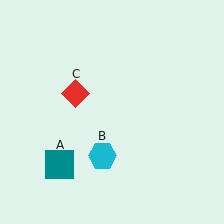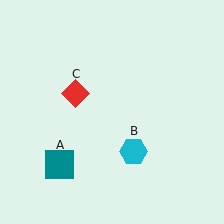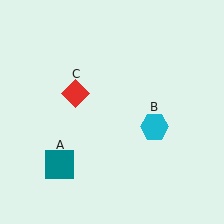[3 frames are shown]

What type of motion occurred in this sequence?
The cyan hexagon (object B) rotated counterclockwise around the center of the scene.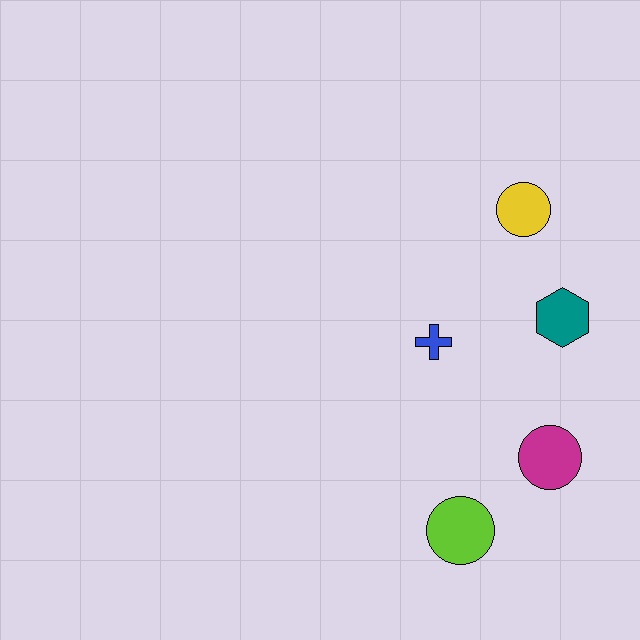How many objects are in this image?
There are 5 objects.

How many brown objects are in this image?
There are no brown objects.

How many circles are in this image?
There are 3 circles.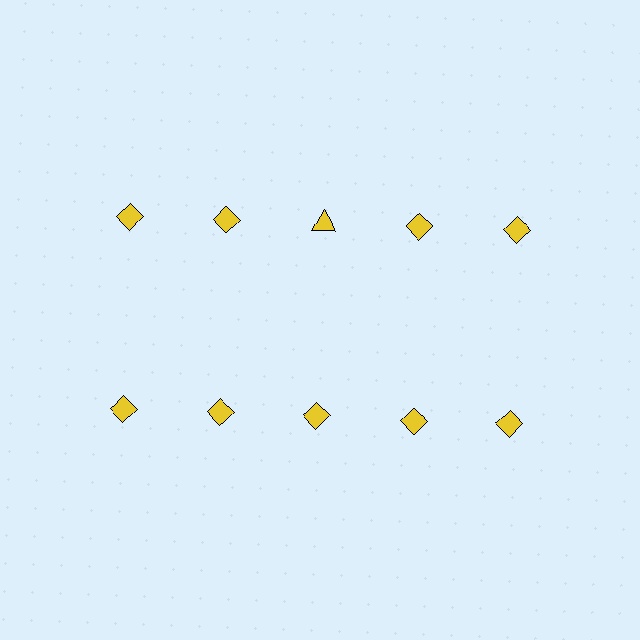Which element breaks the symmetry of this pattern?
The yellow triangle in the top row, center column breaks the symmetry. All other shapes are yellow diamonds.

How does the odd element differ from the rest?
It has a different shape: triangle instead of diamond.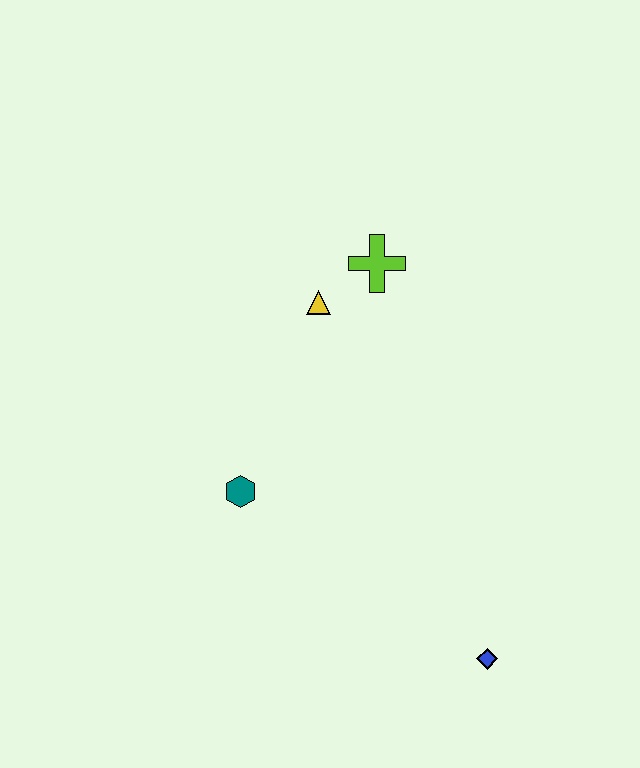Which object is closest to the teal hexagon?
The yellow triangle is closest to the teal hexagon.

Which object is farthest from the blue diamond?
The lime cross is farthest from the blue diamond.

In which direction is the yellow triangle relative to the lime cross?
The yellow triangle is to the left of the lime cross.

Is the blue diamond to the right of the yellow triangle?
Yes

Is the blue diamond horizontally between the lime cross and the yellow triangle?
No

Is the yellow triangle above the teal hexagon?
Yes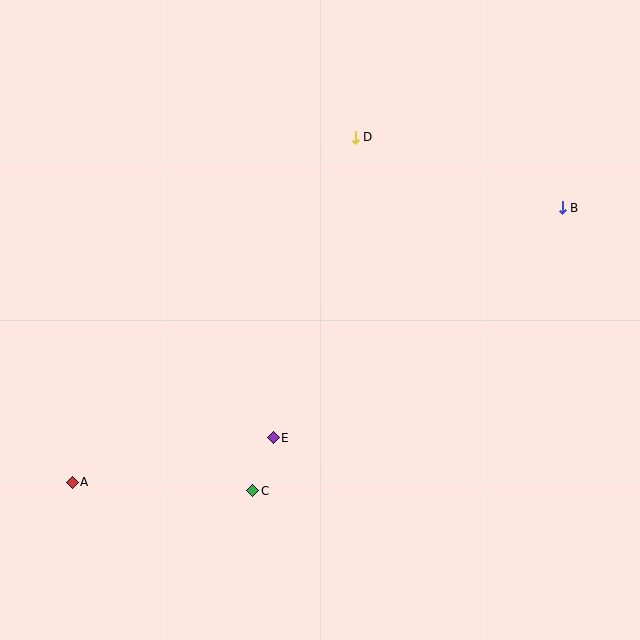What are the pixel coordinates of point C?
Point C is at (253, 491).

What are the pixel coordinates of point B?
Point B is at (562, 208).